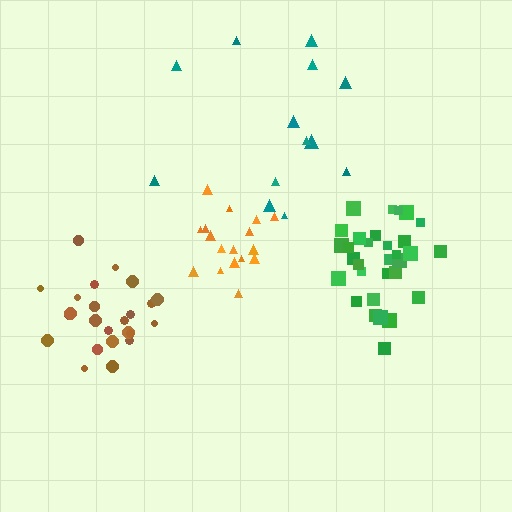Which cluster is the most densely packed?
Orange.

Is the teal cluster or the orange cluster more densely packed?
Orange.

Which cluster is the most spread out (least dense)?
Teal.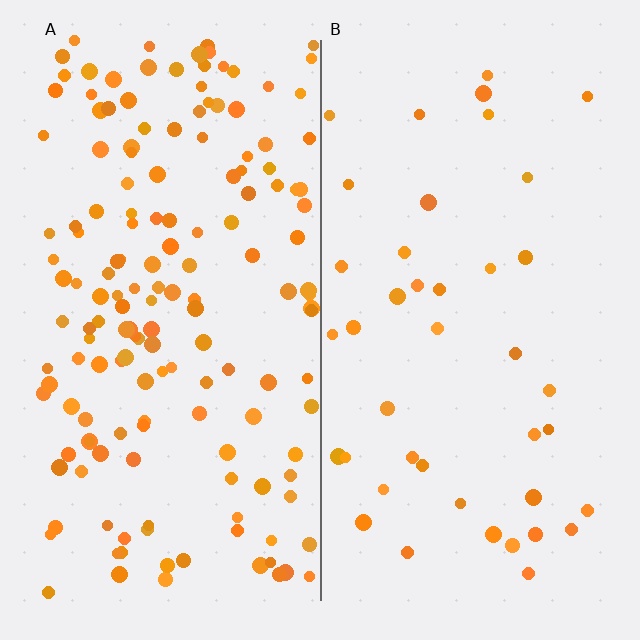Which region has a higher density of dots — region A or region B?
A (the left).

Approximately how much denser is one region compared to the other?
Approximately 3.9× — region A over region B.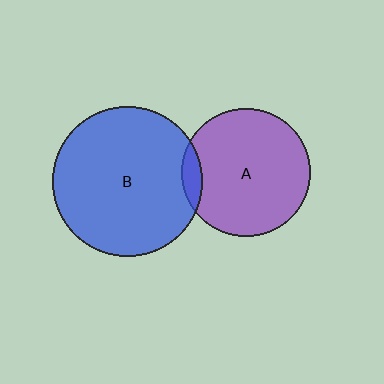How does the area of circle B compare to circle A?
Approximately 1.4 times.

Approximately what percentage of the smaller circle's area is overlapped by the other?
Approximately 10%.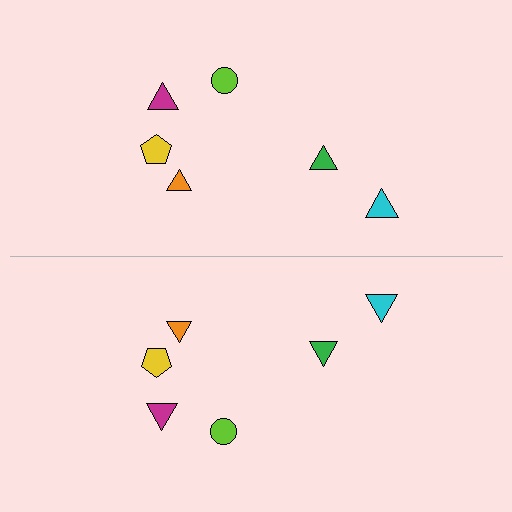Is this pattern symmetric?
Yes, this pattern has bilateral (reflection) symmetry.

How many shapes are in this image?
There are 12 shapes in this image.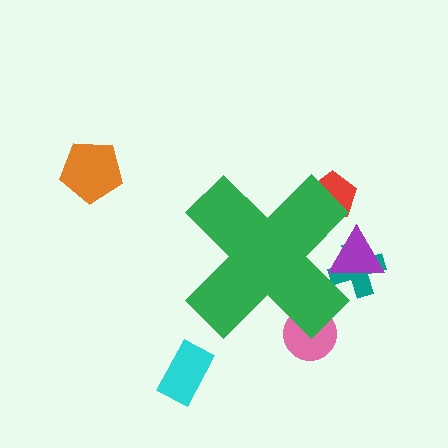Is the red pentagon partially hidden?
Yes, the red pentagon is partially hidden behind the green cross.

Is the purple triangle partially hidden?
Yes, the purple triangle is partially hidden behind the green cross.